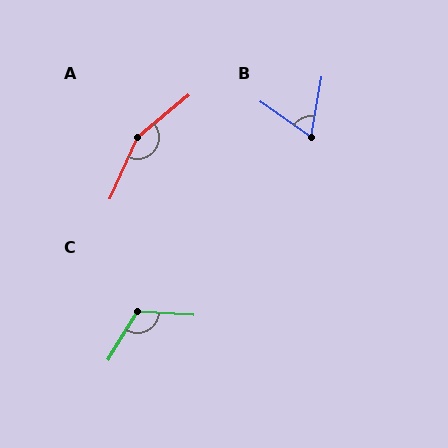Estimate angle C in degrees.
Approximately 118 degrees.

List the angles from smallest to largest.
B (65°), C (118°), A (154°).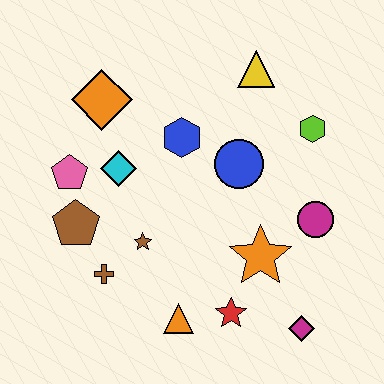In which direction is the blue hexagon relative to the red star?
The blue hexagon is above the red star.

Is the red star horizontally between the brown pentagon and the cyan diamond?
No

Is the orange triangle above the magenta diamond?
Yes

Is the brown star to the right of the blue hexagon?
No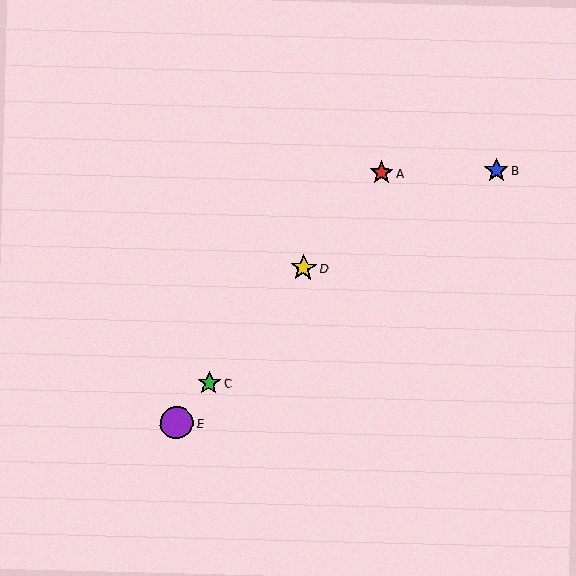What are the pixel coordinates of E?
Object E is at (177, 423).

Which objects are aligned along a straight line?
Objects A, C, D, E are aligned along a straight line.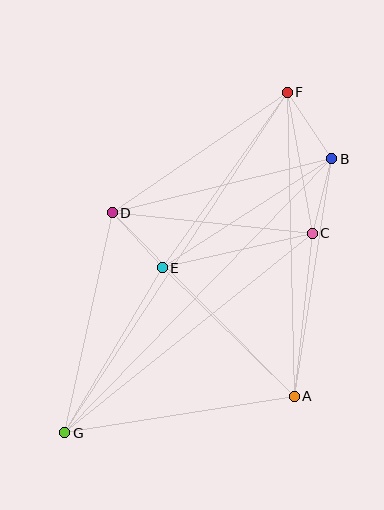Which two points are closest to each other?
Points D and E are closest to each other.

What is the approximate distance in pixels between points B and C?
The distance between B and C is approximately 77 pixels.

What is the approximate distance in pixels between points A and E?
The distance between A and E is approximately 184 pixels.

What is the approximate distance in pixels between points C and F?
The distance between C and F is approximately 143 pixels.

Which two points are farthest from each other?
Points F and G are farthest from each other.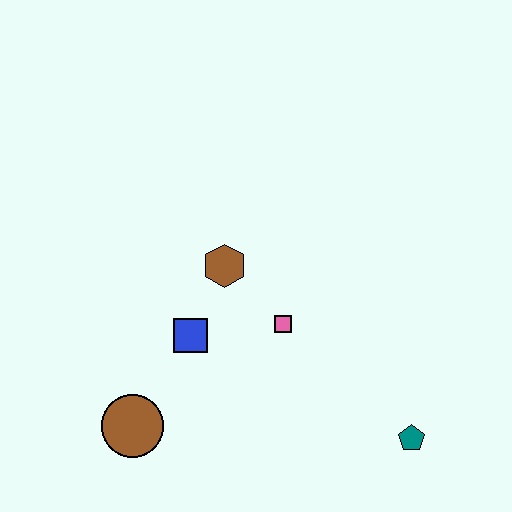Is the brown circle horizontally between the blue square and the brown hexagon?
No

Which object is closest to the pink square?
The brown hexagon is closest to the pink square.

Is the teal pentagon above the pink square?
No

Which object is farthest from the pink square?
The brown circle is farthest from the pink square.